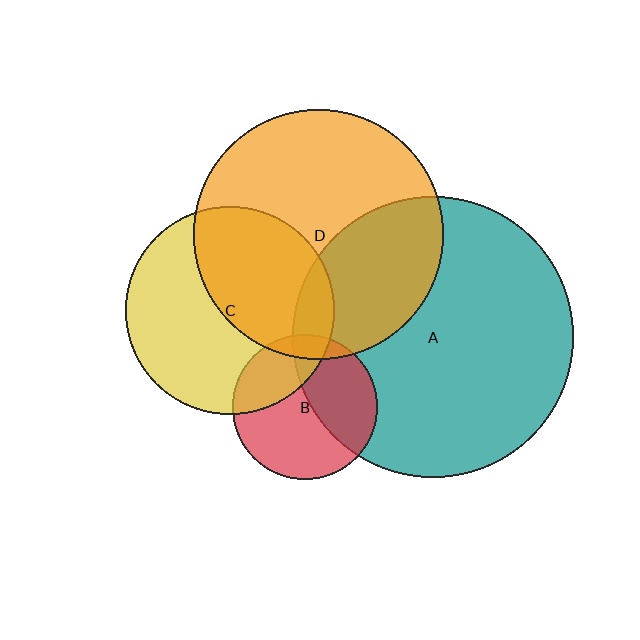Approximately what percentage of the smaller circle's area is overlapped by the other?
Approximately 30%.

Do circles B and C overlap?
Yes.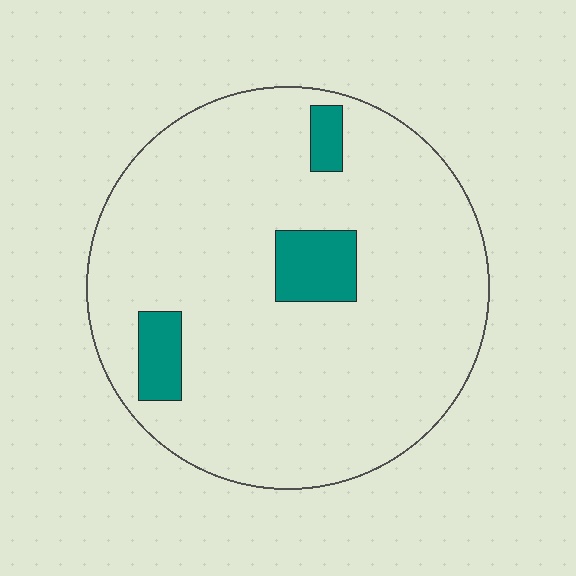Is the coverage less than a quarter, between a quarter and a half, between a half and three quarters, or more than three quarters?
Less than a quarter.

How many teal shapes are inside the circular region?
3.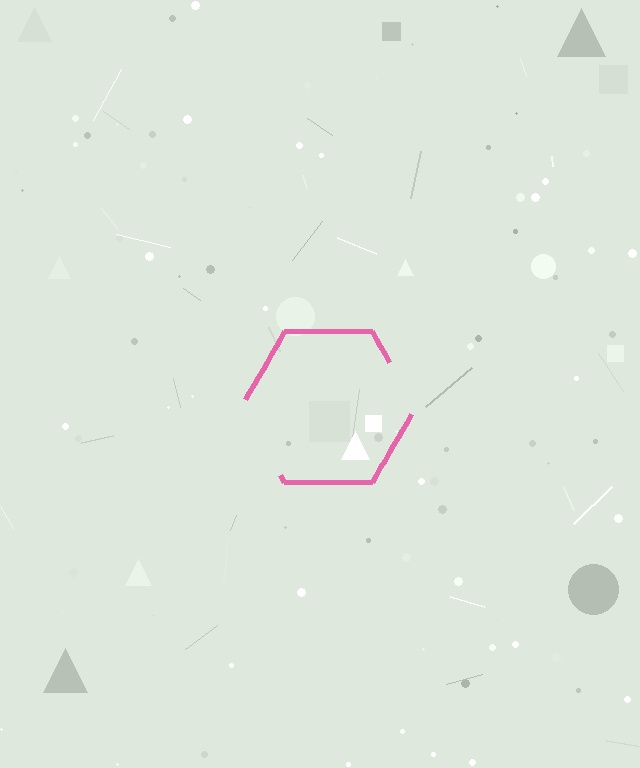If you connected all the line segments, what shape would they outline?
They would outline a hexagon.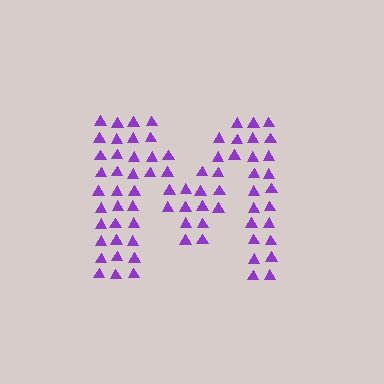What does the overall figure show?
The overall figure shows the letter M.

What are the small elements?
The small elements are triangles.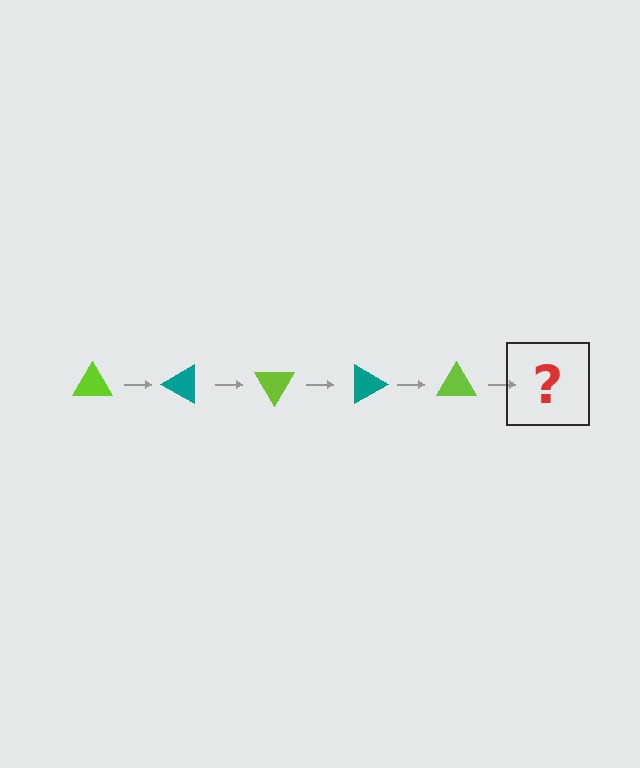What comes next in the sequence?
The next element should be a teal triangle, rotated 150 degrees from the start.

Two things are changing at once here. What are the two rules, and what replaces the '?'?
The two rules are that it rotates 30 degrees each step and the color cycles through lime and teal. The '?' should be a teal triangle, rotated 150 degrees from the start.